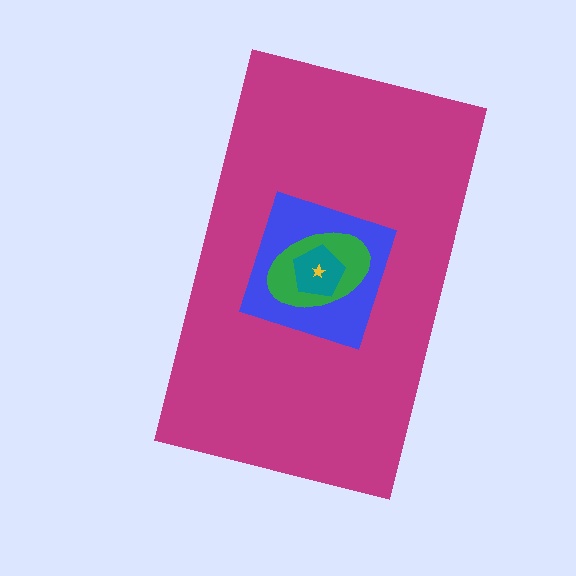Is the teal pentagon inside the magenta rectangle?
Yes.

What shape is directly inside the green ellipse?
The teal pentagon.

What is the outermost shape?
The magenta rectangle.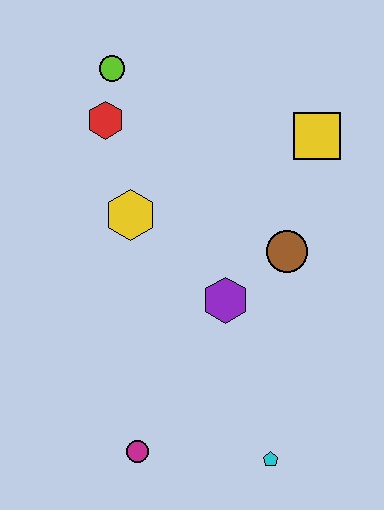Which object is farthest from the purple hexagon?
The lime circle is farthest from the purple hexagon.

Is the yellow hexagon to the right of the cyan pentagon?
No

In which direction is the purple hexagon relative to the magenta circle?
The purple hexagon is above the magenta circle.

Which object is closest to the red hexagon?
The lime circle is closest to the red hexagon.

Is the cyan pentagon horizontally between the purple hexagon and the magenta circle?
No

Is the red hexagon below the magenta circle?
No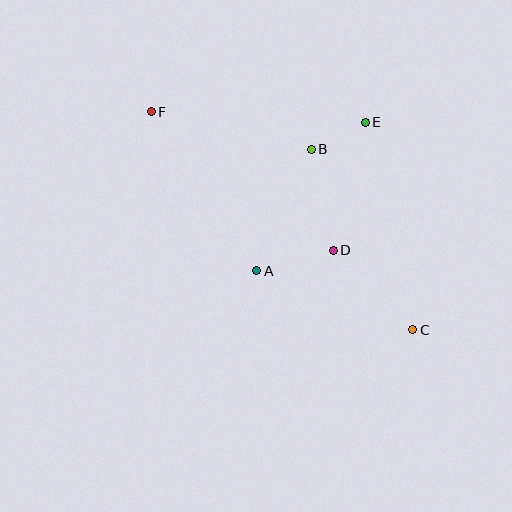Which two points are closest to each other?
Points B and E are closest to each other.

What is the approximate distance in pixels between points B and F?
The distance between B and F is approximately 165 pixels.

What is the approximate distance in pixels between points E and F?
The distance between E and F is approximately 215 pixels.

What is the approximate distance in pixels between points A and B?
The distance between A and B is approximately 133 pixels.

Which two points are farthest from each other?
Points C and F are farthest from each other.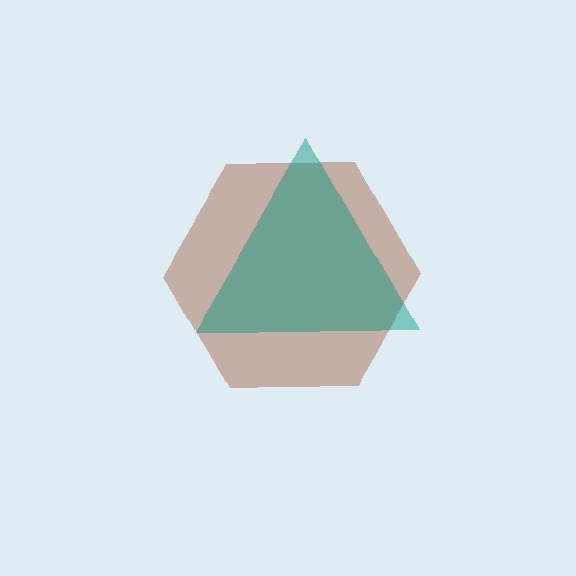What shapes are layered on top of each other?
The layered shapes are: a brown hexagon, a teal triangle.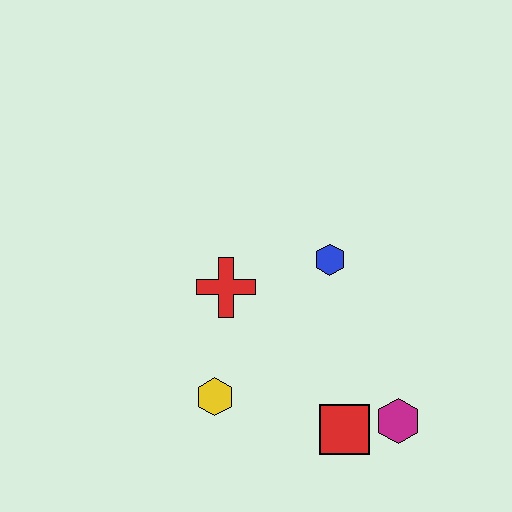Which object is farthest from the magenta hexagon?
The red cross is farthest from the magenta hexagon.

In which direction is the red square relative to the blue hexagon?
The red square is below the blue hexagon.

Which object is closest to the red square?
The magenta hexagon is closest to the red square.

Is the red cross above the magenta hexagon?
Yes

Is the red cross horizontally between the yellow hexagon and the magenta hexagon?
Yes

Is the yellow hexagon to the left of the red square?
Yes